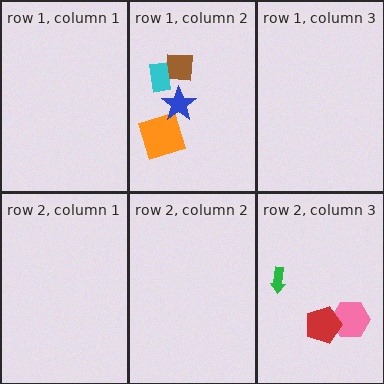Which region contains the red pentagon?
The row 2, column 3 region.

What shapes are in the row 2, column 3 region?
The pink hexagon, the green arrow, the red pentagon.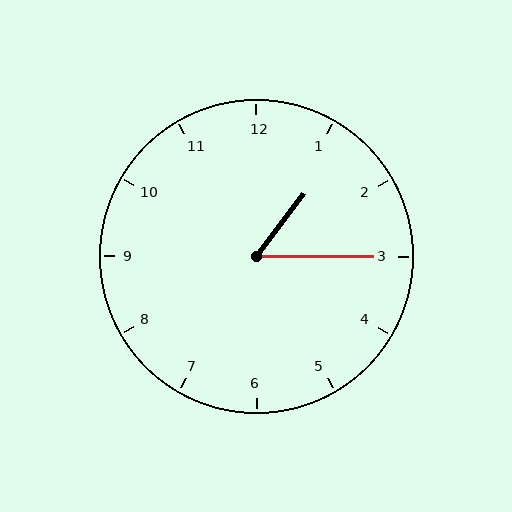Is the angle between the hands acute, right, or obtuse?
It is acute.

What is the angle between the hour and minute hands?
Approximately 52 degrees.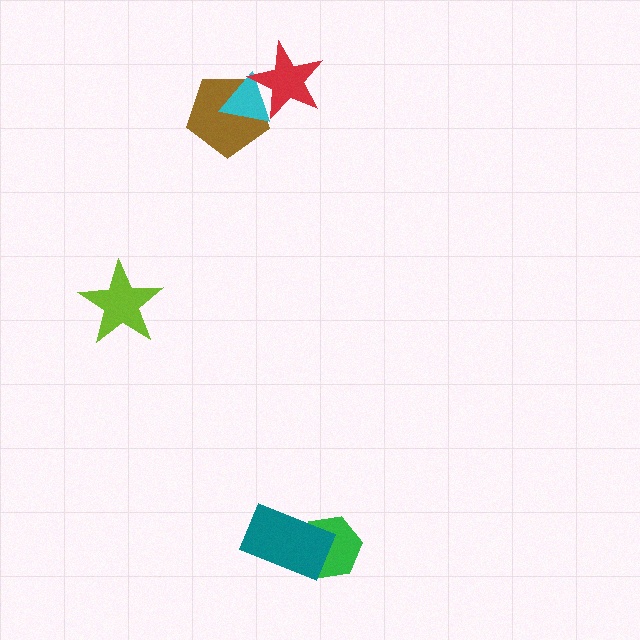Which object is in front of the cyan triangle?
The red star is in front of the cyan triangle.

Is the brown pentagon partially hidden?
Yes, it is partially covered by another shape.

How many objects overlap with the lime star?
0 objects overlap with the lime star.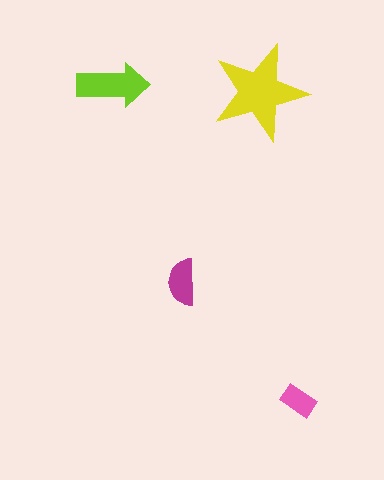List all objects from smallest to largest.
The pink rectangle, the magenta semicircle, the lime arrow, the yellow star.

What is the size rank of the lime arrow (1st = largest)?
2nd.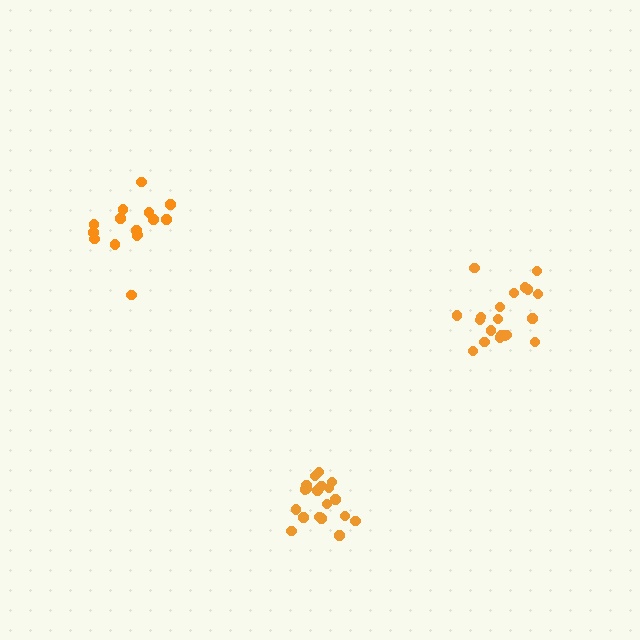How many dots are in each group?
Group 1: 15 dots, Group 2: 19 dots, Group 3: 21 dots (55 total).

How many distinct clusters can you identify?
There are 3 distinct clusters.